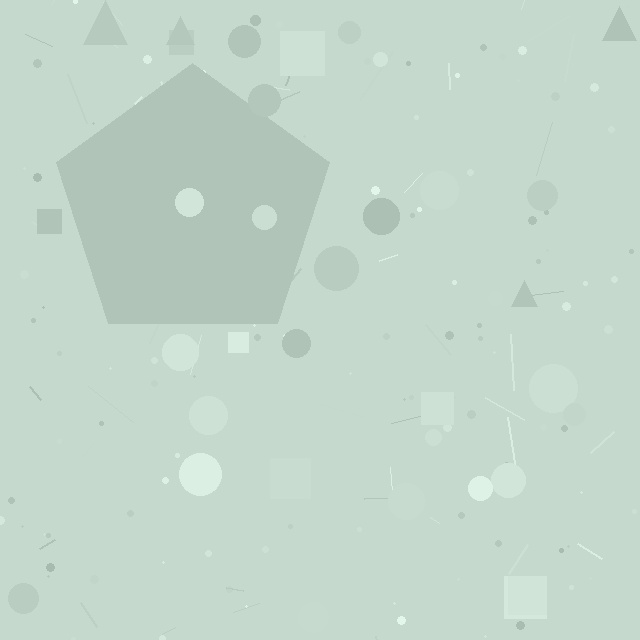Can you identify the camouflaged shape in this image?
The camouflaged shape is a pentagon.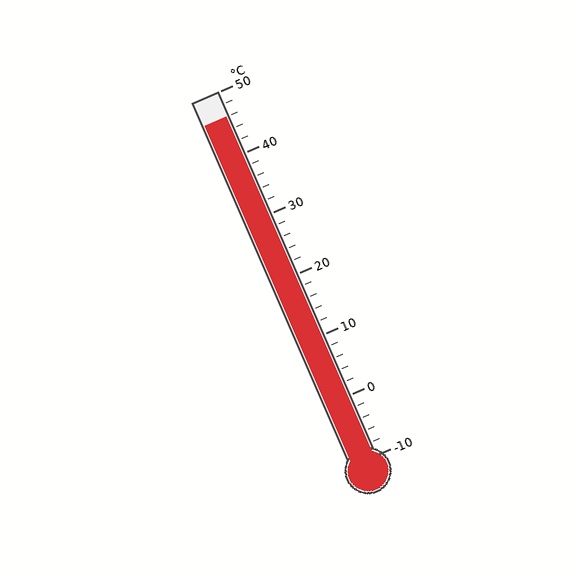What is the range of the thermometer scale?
The thermometer scale ranges from -10°C to 50°C.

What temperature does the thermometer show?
The thermometer shows approximately 46°C.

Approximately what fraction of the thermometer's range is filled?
The thermometer is filled to approximately 95% of its range.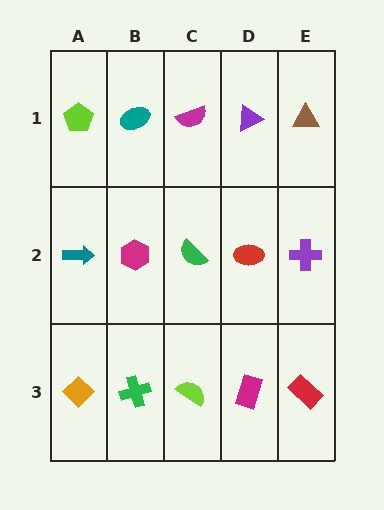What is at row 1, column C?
A magenta semicircle.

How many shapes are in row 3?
5 shapes.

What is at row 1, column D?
A purple triangle.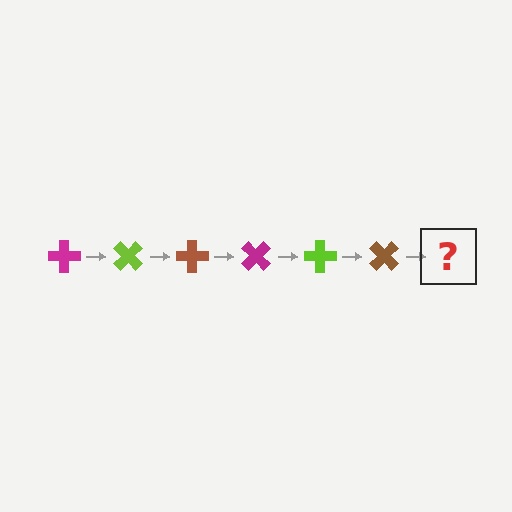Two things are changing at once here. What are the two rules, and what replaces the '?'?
The two rules are that it rotates 45 degrees each step and the color cycles through magenta, lime, and brown. The '?' should be a magenta cross, rotated 270 degrees from the start.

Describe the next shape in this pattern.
It should be a magenta cross, rotated 270 degrees from the start.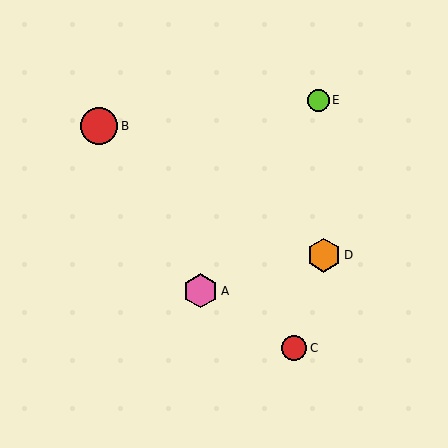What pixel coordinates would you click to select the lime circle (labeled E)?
Click at (318, 100) to select the lime circle E.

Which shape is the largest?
The red circle (labeled B) is the largest.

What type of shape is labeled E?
Shape E is a lime circle.